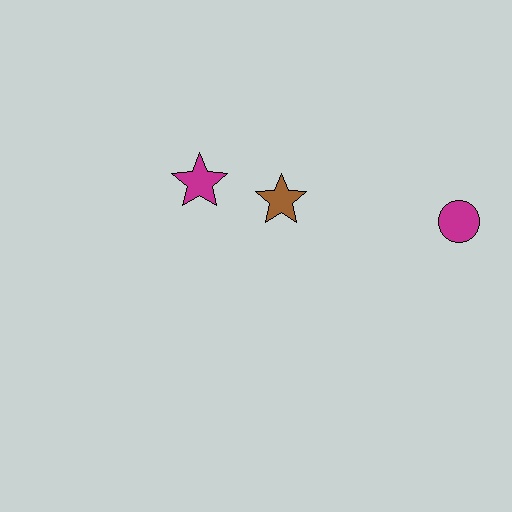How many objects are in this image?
There are 3 objects.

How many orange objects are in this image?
There are no orange objects.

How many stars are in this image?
There are 2 stars.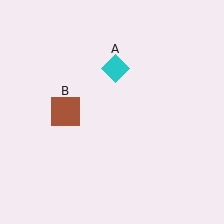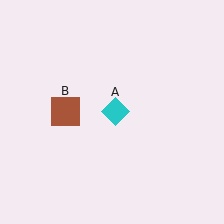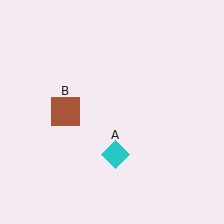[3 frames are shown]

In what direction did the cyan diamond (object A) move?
The cyan diamond (object A) moved down.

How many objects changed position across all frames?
1 object changed position: cyan diamond (object A).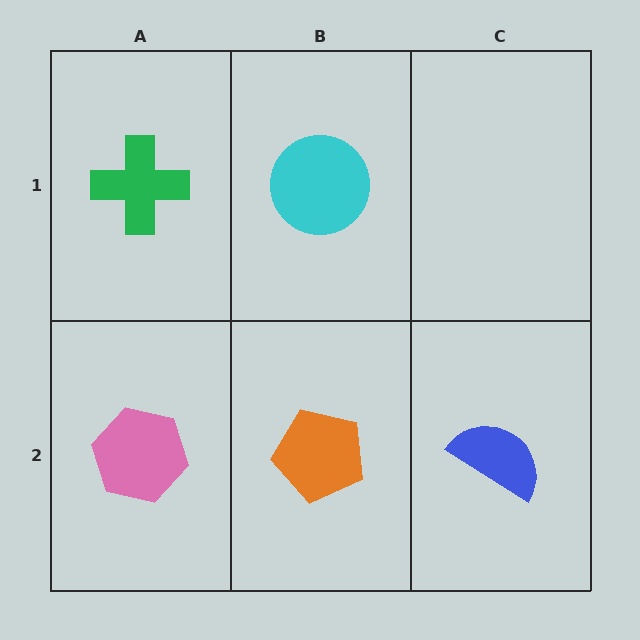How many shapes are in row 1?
2 shapes.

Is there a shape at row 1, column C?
No, that cell is empty.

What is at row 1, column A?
A green cross.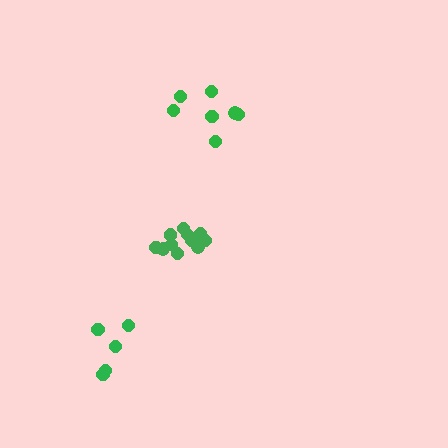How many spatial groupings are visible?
There are 3 spatial groupings.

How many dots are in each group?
Group 1: 7 dots, Group 2: 11 dots, Group 3: 5 dots (23 total).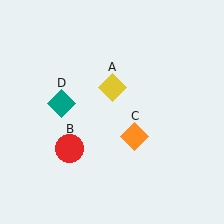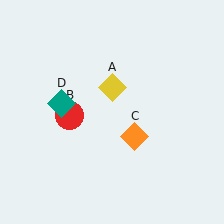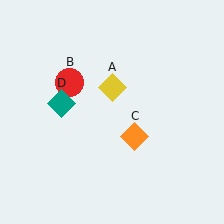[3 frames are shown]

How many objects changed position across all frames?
1 object changed position: red circle (object B).